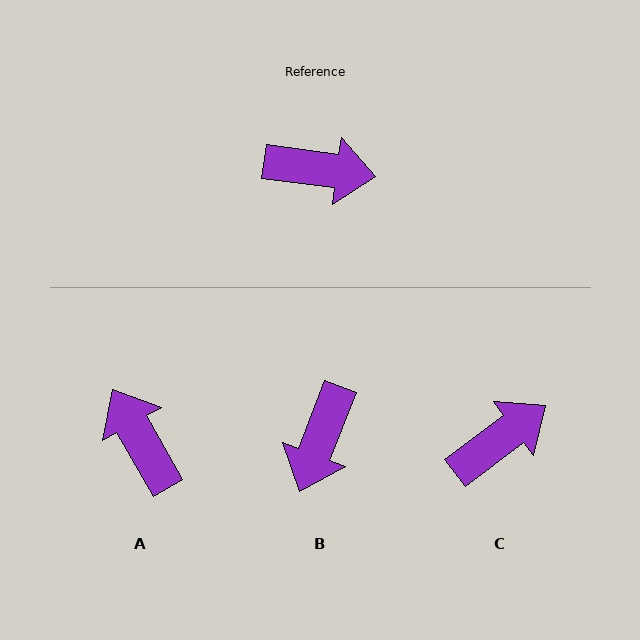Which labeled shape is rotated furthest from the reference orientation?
A, about 127 degrees away.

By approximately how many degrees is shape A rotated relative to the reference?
Approximately 127 degrees counter-clockwise.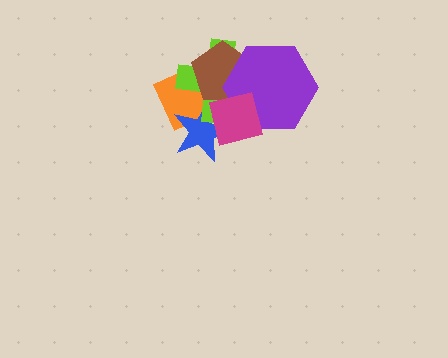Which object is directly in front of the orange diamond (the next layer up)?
The blue star is directly in front of the orange diamond.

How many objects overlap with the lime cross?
5 objects overlap with the lime cross.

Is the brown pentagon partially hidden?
Yes, it is partially covered by another shape.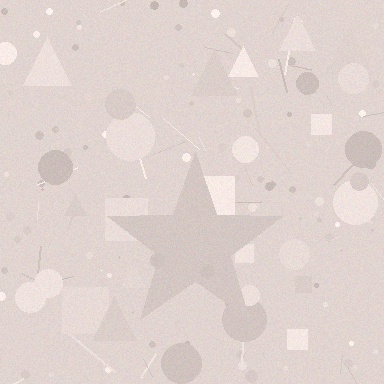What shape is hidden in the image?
A star is hidden in the image.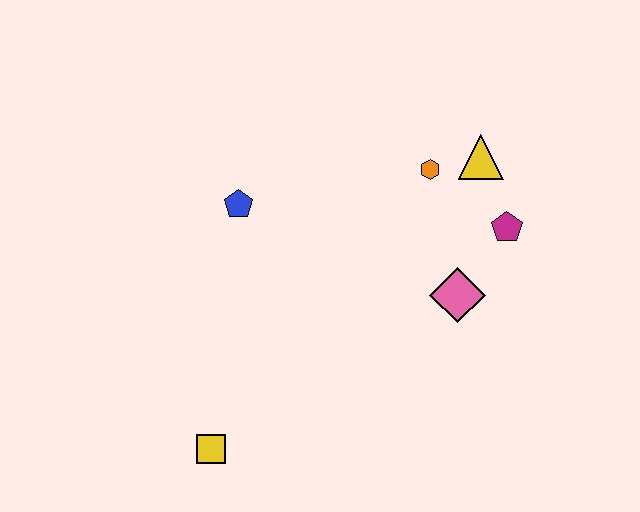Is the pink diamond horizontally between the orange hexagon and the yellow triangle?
Yes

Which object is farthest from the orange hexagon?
The yellow square is farthest from the orange hexagon.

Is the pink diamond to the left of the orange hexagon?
No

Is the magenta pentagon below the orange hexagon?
Yes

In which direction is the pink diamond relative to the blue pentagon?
The pink diamond is to the right of the blue pentagon.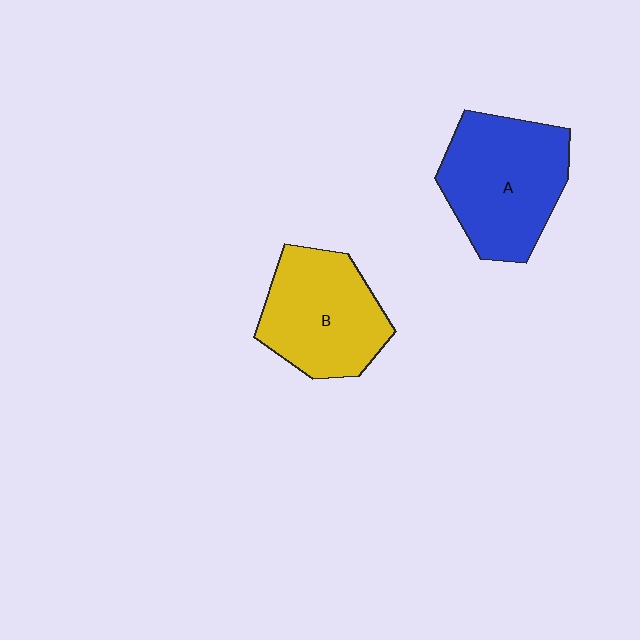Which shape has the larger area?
Shape A (blue).